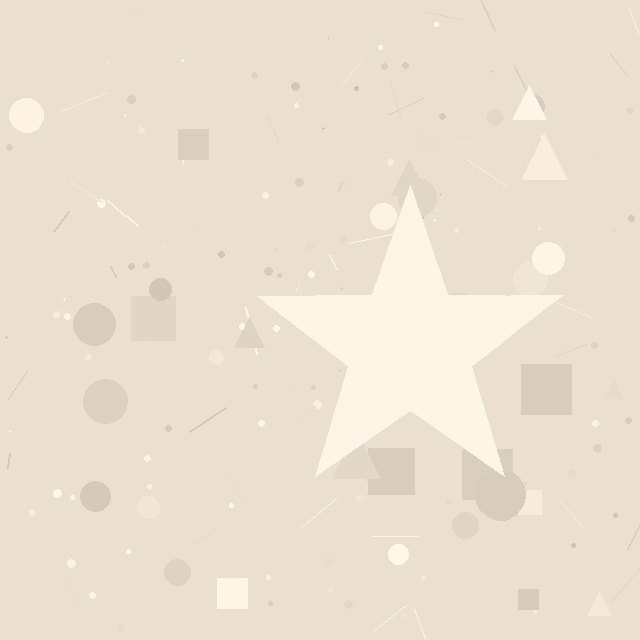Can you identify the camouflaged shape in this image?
The camouflaged shape is a star.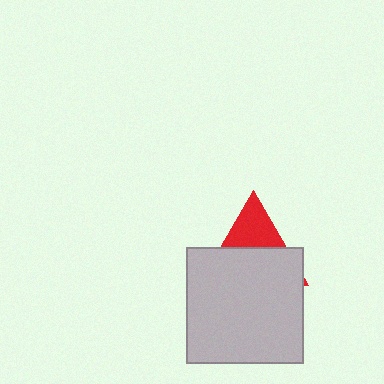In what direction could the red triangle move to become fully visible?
The red triangle could move up. That would shift it out from behind the light gray square entirely.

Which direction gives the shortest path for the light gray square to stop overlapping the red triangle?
Moving down gives the shortest separation.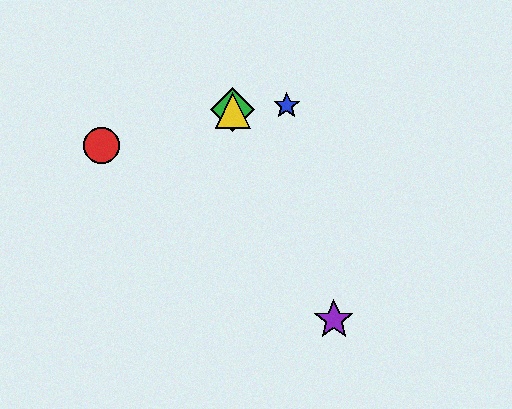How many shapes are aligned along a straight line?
3 shapes (the green diamond, the yellow triangle, the purple star) are aligned along a straight line.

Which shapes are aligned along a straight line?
The green diamond, the yellow triangle, the purple star are aligned along a straight line.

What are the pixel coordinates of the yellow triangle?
The yellow triangle is at (233, 110).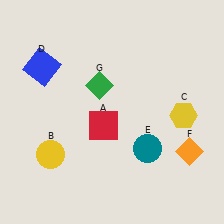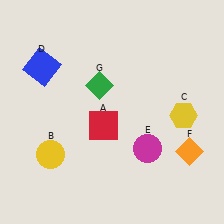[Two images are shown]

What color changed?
The circle (E) changed from teal in Image 1 to magenta in Image 2.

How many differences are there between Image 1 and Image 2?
There is 1 difference between the two images.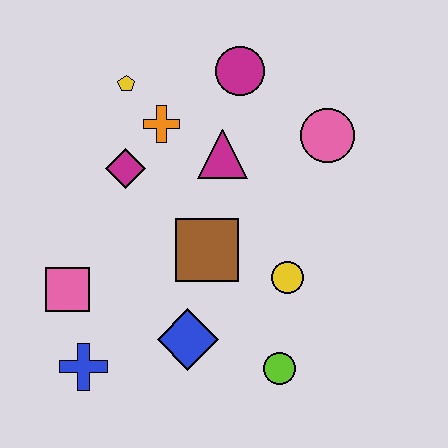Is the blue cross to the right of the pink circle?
No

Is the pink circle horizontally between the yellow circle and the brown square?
No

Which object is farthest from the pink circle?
The blue cross is farthest from the pink circle.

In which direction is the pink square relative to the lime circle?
The pink square is to the left of the lime circle.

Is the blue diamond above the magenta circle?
No